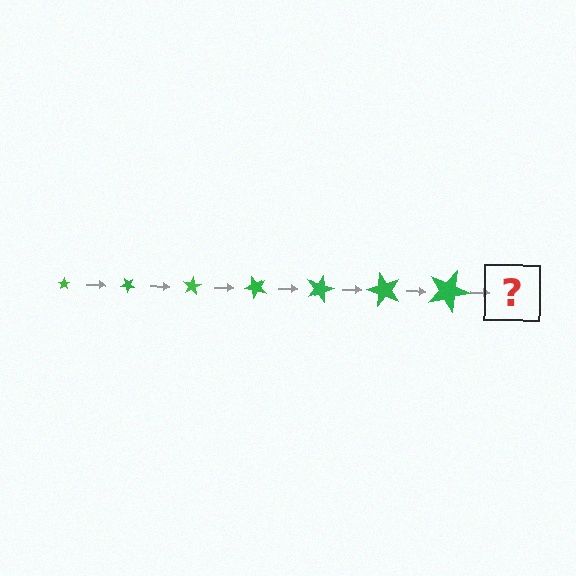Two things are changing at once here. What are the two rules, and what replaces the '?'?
The two rules are that the star grows larger each step and it rotates 40 degrees each step. The '?' should be a star, larger than the previous one and rotated 280 degrees from the start.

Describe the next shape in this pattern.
It should be a star, larger than the previous one and rotated 280 degrees from the start.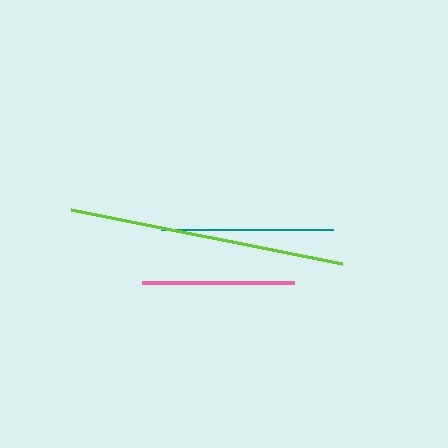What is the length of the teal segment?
The teal segment is approximately 172 pixels long.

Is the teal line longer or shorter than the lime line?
The lime line is longer than the teal line.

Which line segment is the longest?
The lime line is the longest at approximately 277 pixels.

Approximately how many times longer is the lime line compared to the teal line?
The lime line is approximately 1.6 times the length of the teal line.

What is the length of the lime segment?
The lime segment is approximately 277 pixels long.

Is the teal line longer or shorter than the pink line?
The teal line is longer than the pink line.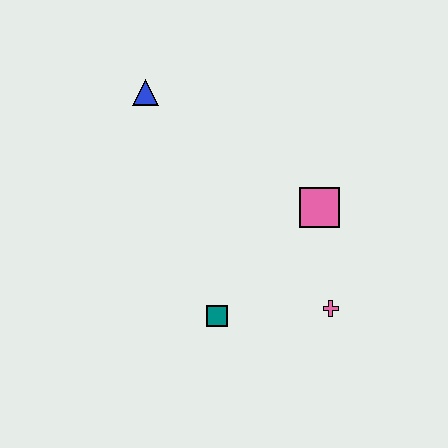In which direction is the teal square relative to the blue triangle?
The teal square is below the blue triangle.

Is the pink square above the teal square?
Yes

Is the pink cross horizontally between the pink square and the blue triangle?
No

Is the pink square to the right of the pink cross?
No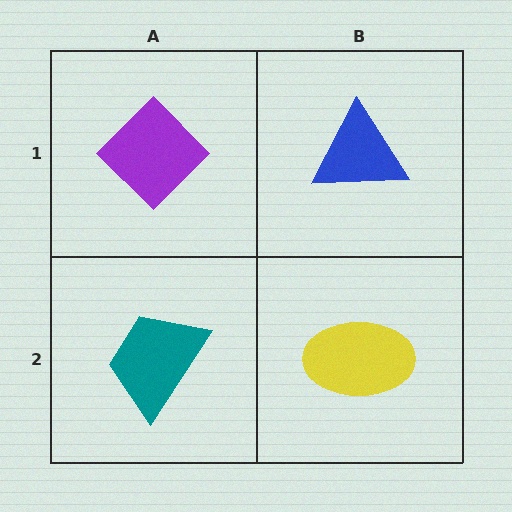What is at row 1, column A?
A purple diamond.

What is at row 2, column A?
A teal trapezoid.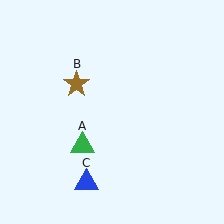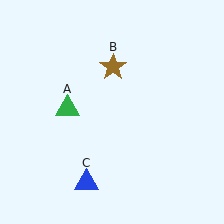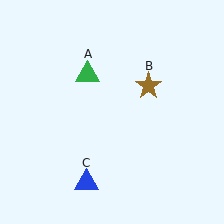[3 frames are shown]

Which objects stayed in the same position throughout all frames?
Blue triangle (object C) remained stationary.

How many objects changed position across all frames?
2 objects changed position: green triangle (object A), brown star (object B).